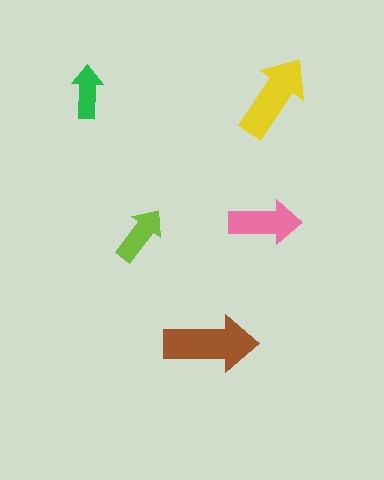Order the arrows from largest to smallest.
the brown one, the yellow one, the pink one, the lime one, the green one.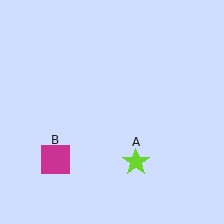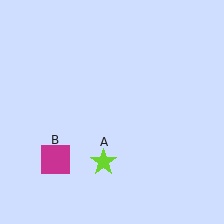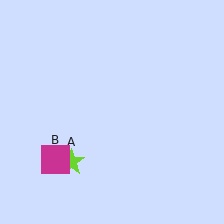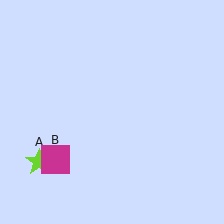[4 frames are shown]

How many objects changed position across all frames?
1 object changed position: lime star (object A).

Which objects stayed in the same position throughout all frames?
Magenta square (object B) remained stationary.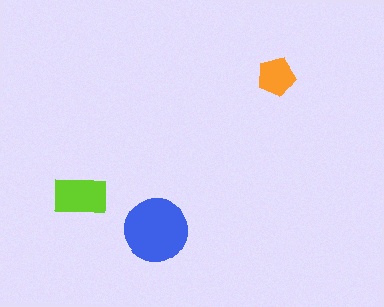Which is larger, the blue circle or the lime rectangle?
The blue circle.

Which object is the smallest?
The orange pentagon.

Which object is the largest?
The blue circle.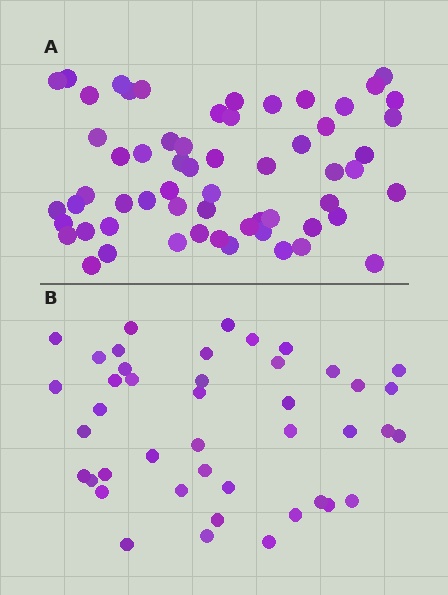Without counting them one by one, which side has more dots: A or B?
Region A (the top region) has more dots.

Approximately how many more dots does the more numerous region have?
Region A has approximately 15 more dots than region B.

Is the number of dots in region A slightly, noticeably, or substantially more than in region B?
Region A has noticeably more, but not dramatically so. The ratio is roughly 1.4 to 1.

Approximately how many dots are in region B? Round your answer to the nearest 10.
About 40 dots. (The exact count is 43, which rounds to 40.)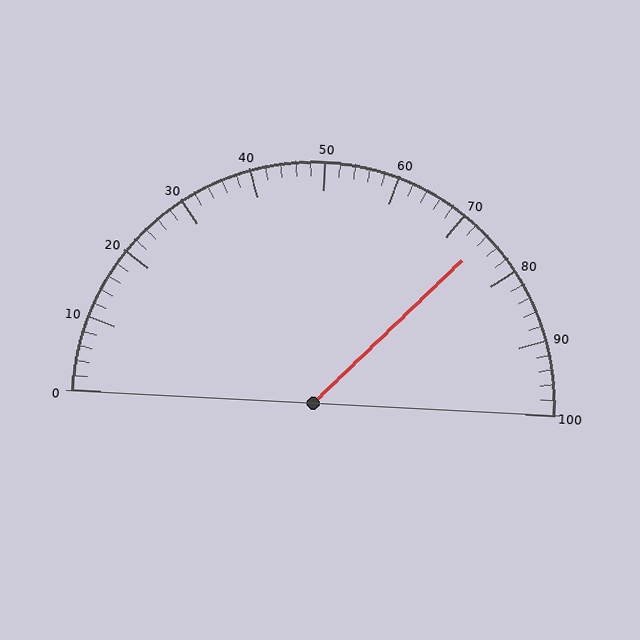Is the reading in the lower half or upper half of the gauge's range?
The reading is in the upper half of the range (0 to 100).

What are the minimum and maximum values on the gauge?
The gauge ranges from 0 to 100.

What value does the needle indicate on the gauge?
The needle indicates approximately 74.